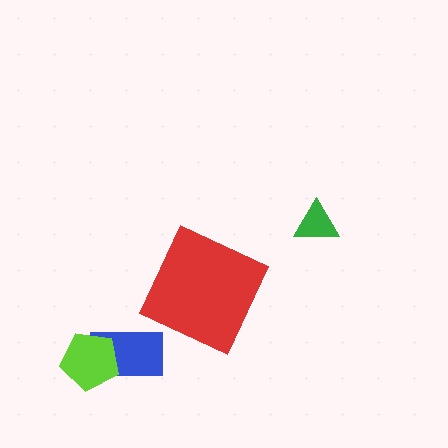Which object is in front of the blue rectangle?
The lime pentagon is in front of the blue rectangle.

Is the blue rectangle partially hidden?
Yes, it is partially covered by another shape.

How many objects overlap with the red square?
0 objects overlap with the red square.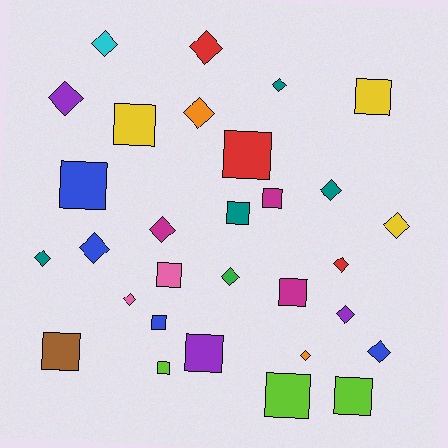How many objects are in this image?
There are 30 objects.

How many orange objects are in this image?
There are 2 orange objects.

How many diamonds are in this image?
There are 16 diamonds.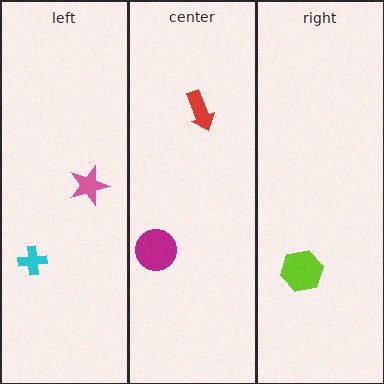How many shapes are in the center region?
2.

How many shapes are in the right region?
1.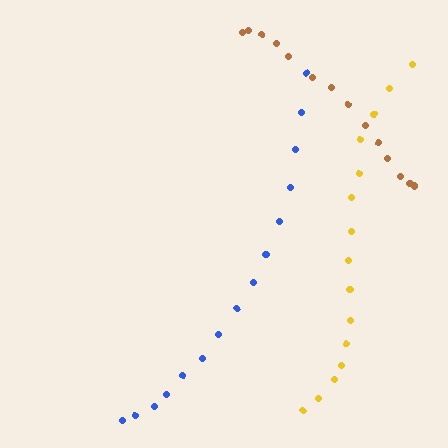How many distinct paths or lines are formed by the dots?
There are 3 distinct paths.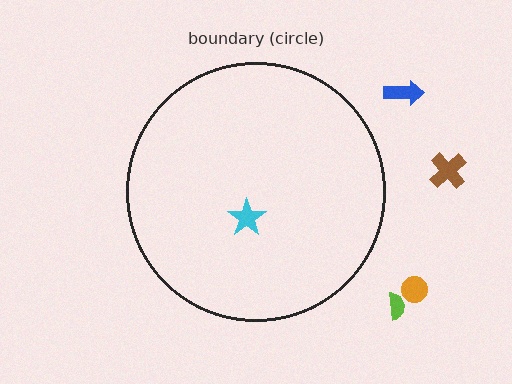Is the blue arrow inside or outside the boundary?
Outside.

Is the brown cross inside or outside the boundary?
Outside.